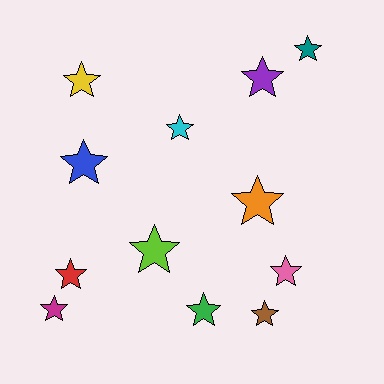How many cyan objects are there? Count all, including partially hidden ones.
There is 1 cyan object.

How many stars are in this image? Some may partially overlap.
There are 12 stars.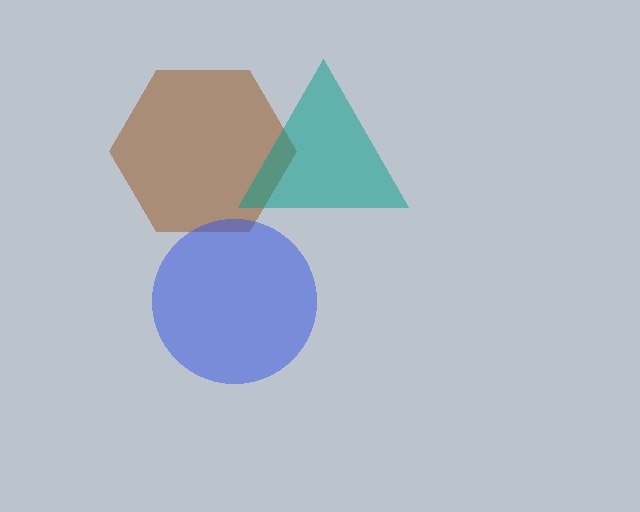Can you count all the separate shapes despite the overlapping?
Yes, there are 3 separate shapes.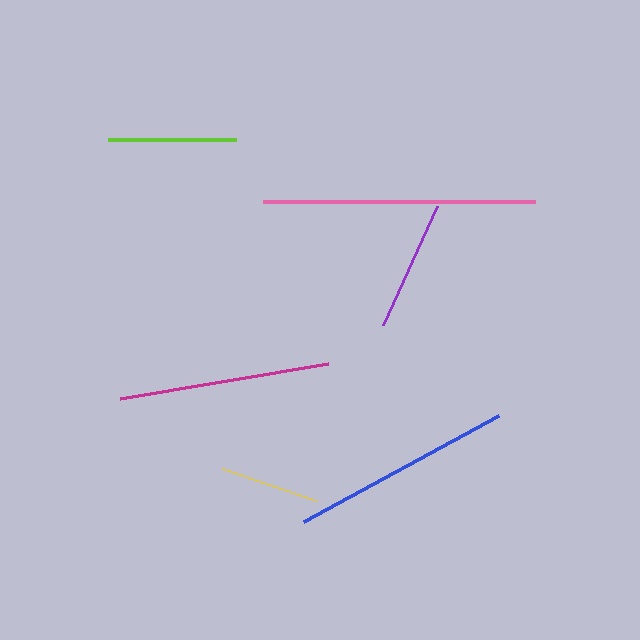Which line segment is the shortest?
The yellow line is the shortest at approximately 99 pixels.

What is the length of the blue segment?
The blue segment is approximately 222 pixels long.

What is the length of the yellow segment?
The yellow segment is approximately 99 pixels long.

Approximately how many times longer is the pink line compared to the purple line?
The pink line is approximately 2.1 times the length of the purple line.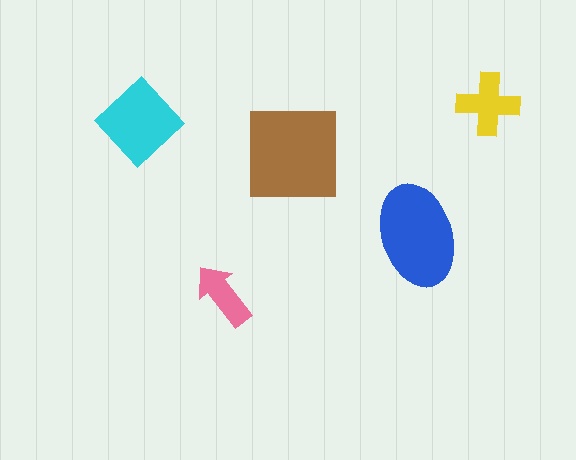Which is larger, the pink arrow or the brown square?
The brown square.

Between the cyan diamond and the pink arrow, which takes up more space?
The cyan diamond.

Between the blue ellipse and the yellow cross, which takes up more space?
The blue ellipse.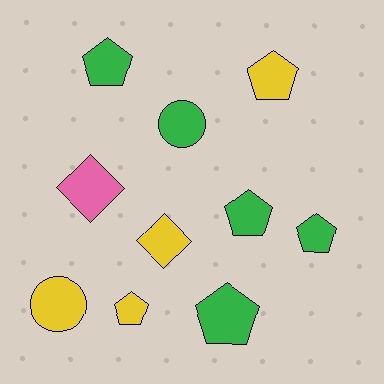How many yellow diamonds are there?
There is 1 yellow diamond.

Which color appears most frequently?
Green, with 5 objects.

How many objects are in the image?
There are 10 objects.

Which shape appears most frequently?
Pentagon, with 6 objects.